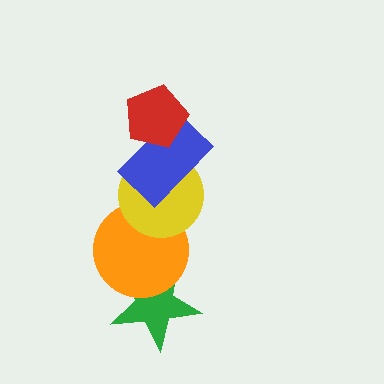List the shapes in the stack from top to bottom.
From top to bottom: the red pentagon, the blue rectangle, the yellow circle, the orange circle, the green star.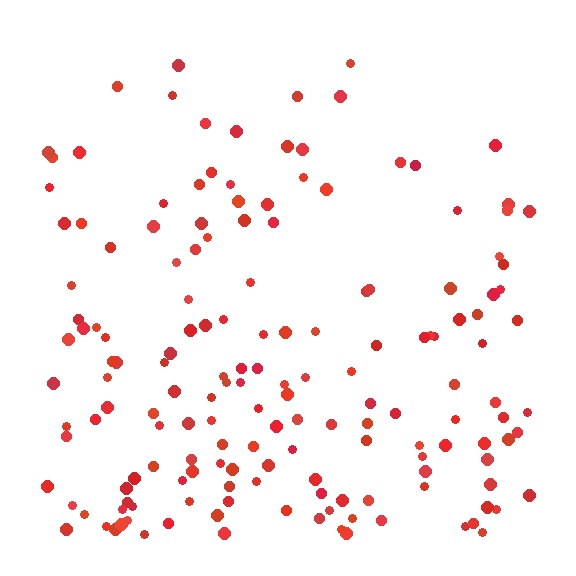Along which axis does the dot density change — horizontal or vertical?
Vertical.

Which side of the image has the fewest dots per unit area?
The top.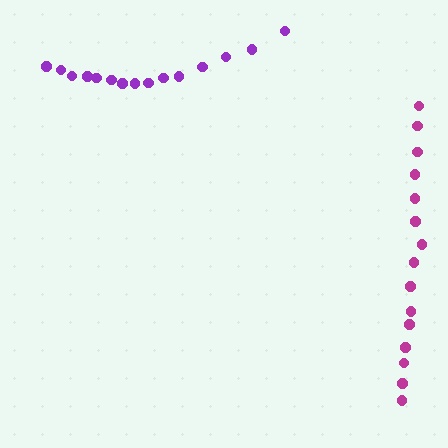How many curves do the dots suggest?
There are 2 distinct paths.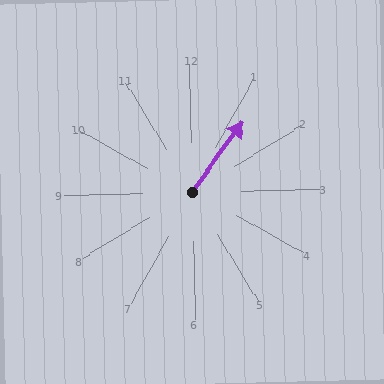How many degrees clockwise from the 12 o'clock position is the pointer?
Approximately 37 degrees.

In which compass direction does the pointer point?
Northeast.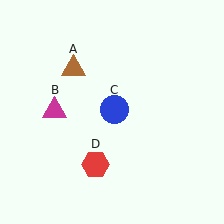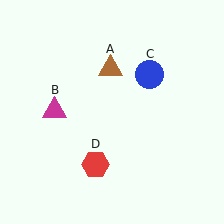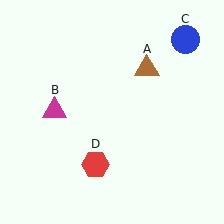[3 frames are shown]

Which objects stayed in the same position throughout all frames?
Magenta triangle (object B) and red hexagon (object D) remained stationary.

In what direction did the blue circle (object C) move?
The blue circle (object C) moved up and to the right.